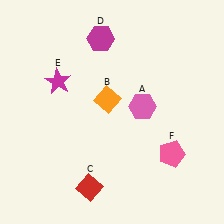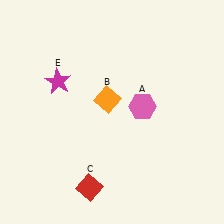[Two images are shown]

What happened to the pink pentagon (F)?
The pink pentagon (F) was removed in Image 2. It was in the bottom-right area of Image 1.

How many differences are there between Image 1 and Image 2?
There are 2 differences between the two images.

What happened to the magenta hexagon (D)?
The magenta hexagon (D) was removed in Image 2. It was in the top-left area of Image 1.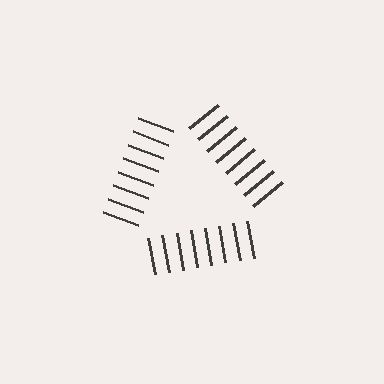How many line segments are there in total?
24 — 8 along each of the 3 edges.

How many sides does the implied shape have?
3 sides — the line-ends trace a triangle.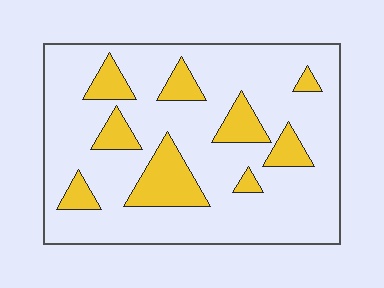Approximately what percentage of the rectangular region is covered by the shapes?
Approximately 20%.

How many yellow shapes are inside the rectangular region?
9.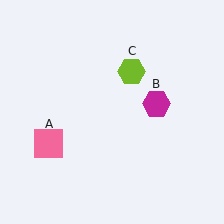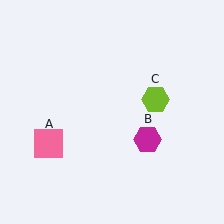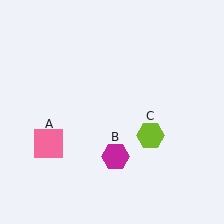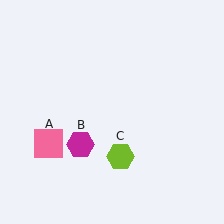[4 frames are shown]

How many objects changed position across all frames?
2 objects changed position: magenta hexagon (object B), lime hexagon (object C).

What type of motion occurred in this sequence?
The magenta hexagon (object B), lime hexagon (object C) rotated clockwise around the center of the scene.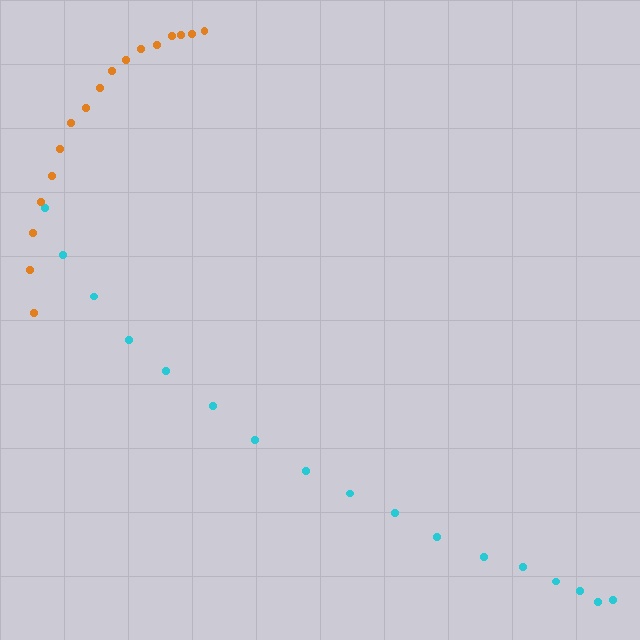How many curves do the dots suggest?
There are 2 distinct paths.